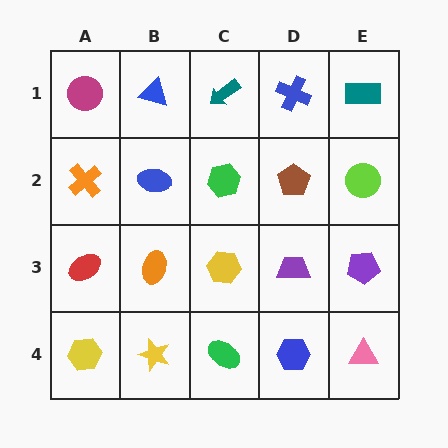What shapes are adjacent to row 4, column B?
An orange ellipse (row 3, column B), a yellow hexagon (row 4, column A), a green ellipse (row 4, column C).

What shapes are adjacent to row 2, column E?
A teal rectangle (row 1, column E), a purple pentagon (row 3, column E), a brown pentagon (row 2, column D).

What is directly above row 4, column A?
A red ellipse.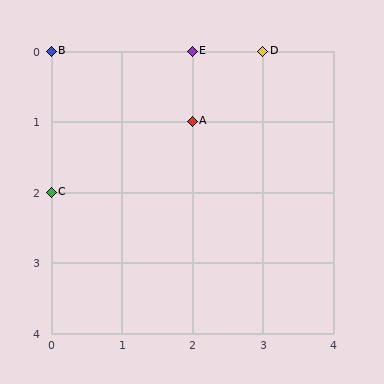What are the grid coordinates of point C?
Point C is at grid coordinates (0, 2).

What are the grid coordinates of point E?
Point E is at grid coordinates (2, 0).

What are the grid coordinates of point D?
Point D is at grid coordinates (3, 0).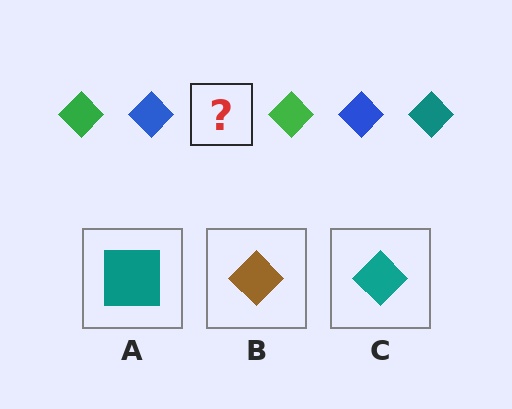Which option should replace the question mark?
Option C.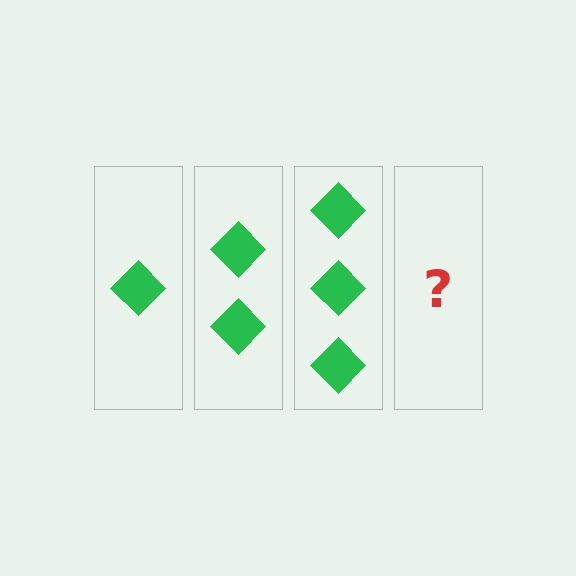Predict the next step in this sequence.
The next step is 4 diamonds.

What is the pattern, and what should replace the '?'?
The pattern is that each step adds one more diamond. The '?' should be 4 diamonds.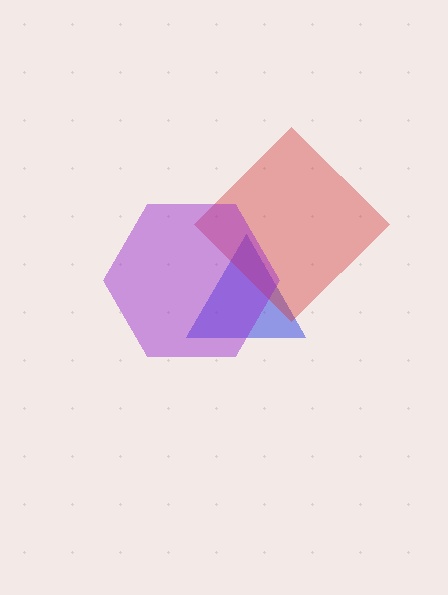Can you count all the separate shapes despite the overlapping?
Yes, there are 3 separate shapes.